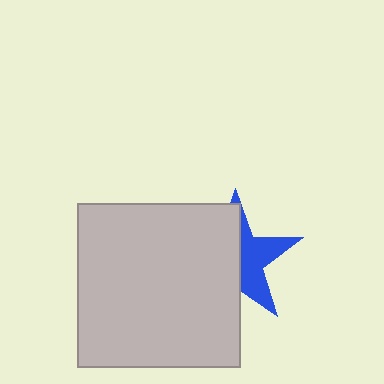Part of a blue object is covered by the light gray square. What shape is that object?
It is a star.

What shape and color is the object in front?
The object in front is a light gray square.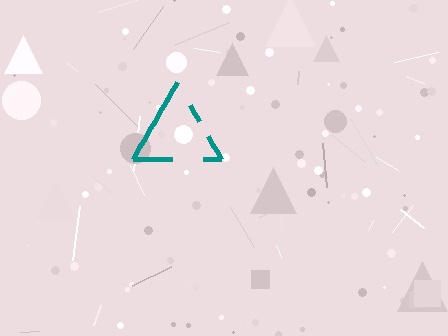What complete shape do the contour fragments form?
The contour fragments form a triangle.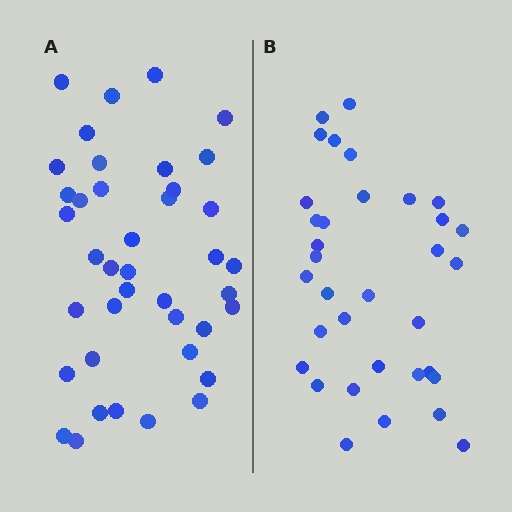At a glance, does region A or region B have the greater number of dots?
Region A (the left region) has more dots.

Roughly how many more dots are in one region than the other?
Region A has about 6 more dots than region B.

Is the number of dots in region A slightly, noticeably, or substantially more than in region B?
Region A has only slightly more — the two regions are fairly close. The ratio is roughly 1.2 to 1.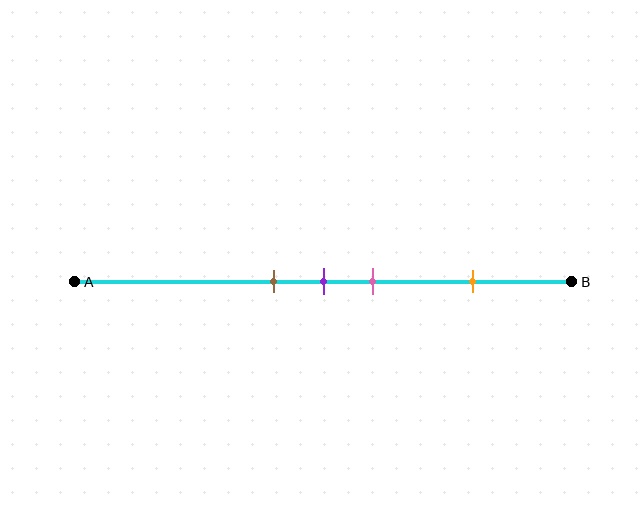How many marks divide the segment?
There are 4 marks dividing the segment.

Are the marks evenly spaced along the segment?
No, the marks are not evenly spaced.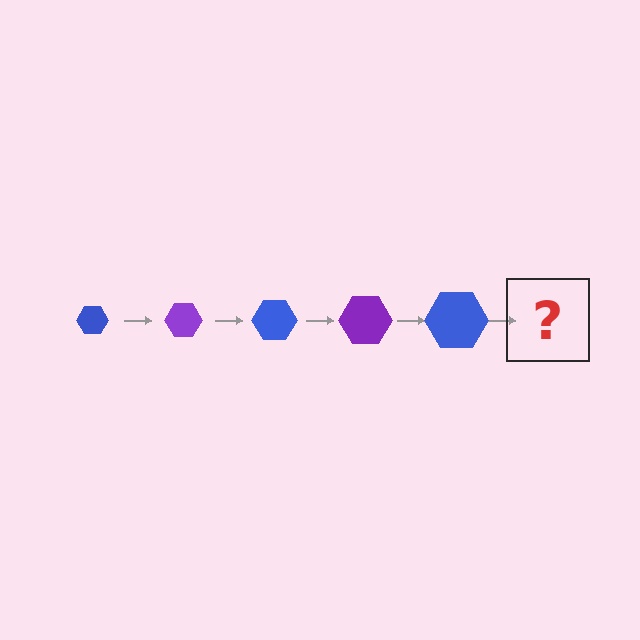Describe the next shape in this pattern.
It should be a purple hexagon, larger than the previous one.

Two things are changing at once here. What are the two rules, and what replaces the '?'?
The two rules are that the hexagon grows larger each step and the color cycles through blue and purple. The '?' should be a purple hexagon, larger than the previous one.